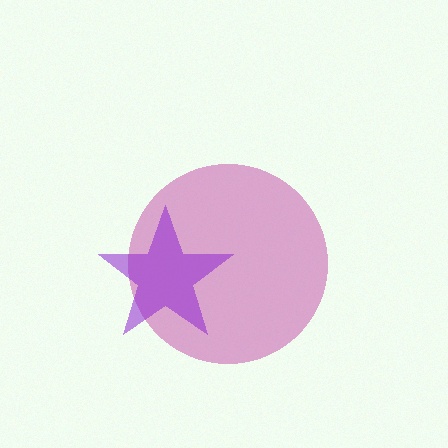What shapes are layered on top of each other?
The layered shapes are: a magenta circle, a purple star.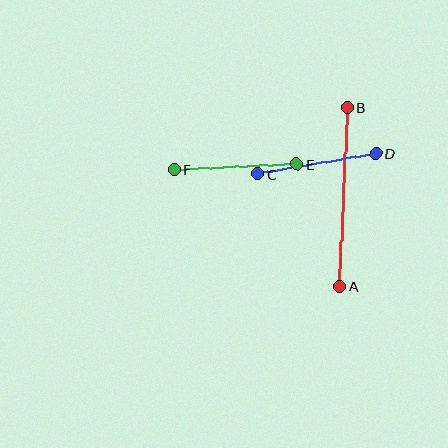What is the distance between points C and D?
The distance is approximately 120 pixels.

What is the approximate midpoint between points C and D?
The midpoint is at approximately (317, 164) pixels.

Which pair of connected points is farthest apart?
Points A and B are farthest apart.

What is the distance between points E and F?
The distance is approximately 123 pixels.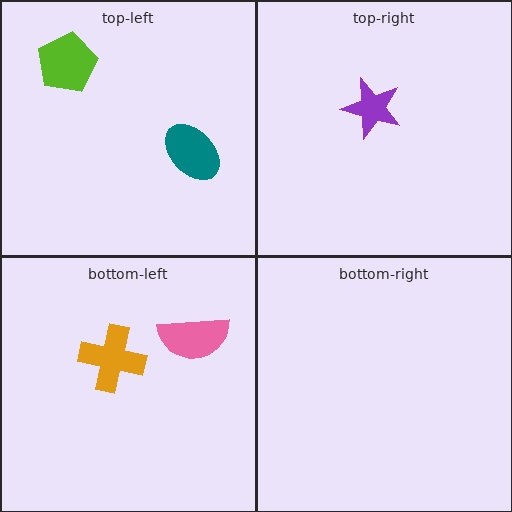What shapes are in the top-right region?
The purple star.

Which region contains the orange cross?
The bottom-left region.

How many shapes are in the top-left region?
2.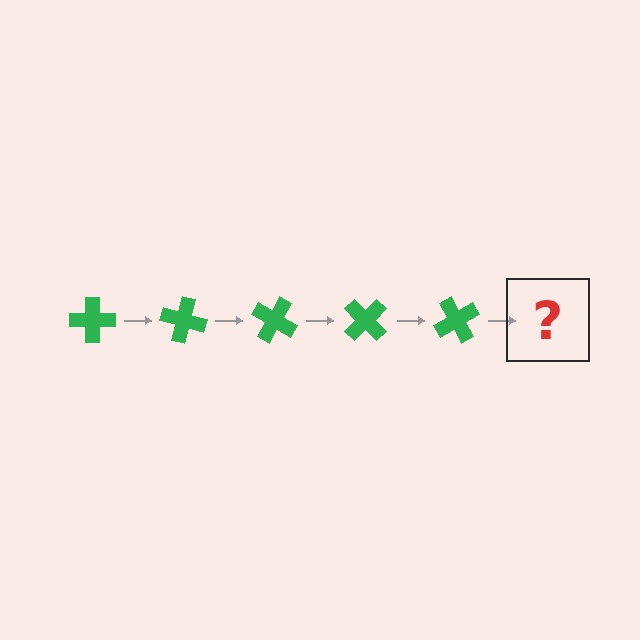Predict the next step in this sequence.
The next step is a green cross rotated 75 degrees.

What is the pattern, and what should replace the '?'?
The pattern is that the cross rotates 15 degrees each step. The '?' should be a green cross rotated 75 degrees.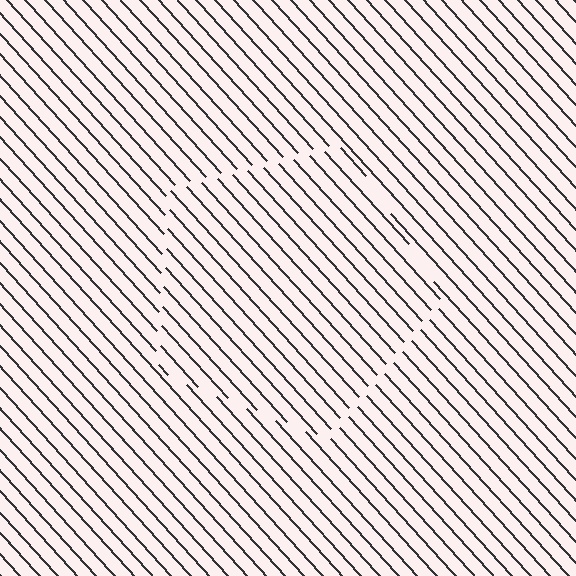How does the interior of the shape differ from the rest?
The interior of the shape contains the same grating, shifted by half a period — the contour is defined by the phase discontinuity where line-ends from the inner and outer gratings abut.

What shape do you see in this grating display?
An illusory pentagon. The interior of the shape contains the same grating, shifted by half a period — the contour is defined by the phase discontinuity where line-ends from the inner and outer gratings abut.